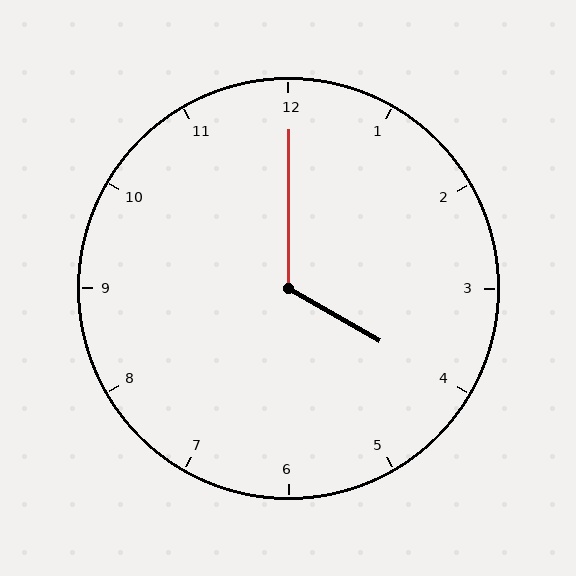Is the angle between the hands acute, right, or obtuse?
It is obtuse.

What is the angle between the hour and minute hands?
Approximately 120 degrees.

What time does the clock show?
4:00.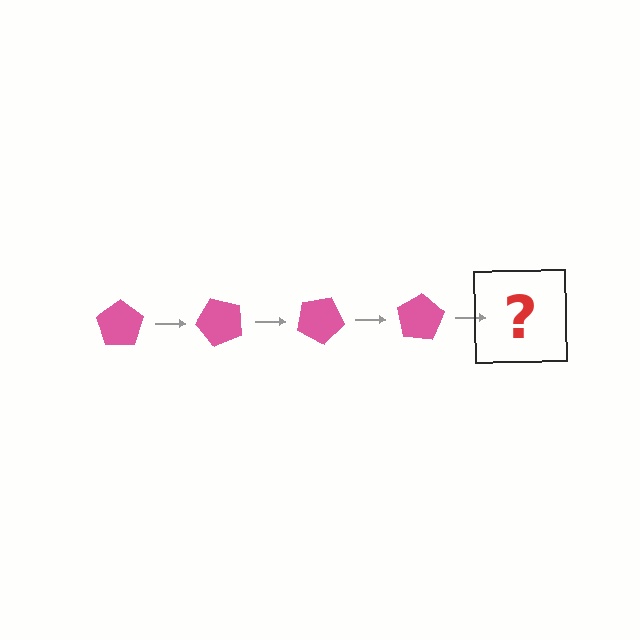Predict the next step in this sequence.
The next step is a pink pentagon rotated 200 degrees.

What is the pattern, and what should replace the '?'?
The pattern is that the pentagon rotates 50 degrees each step. The '?' should be a pink pentagon rotated 200 degrees.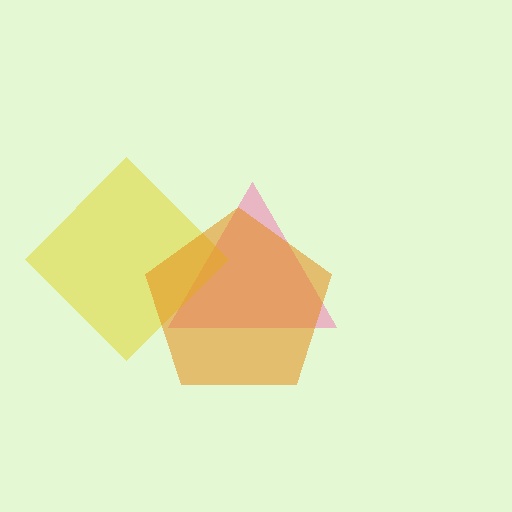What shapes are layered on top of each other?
The layered shapes are: a pink triangle, a yellow diamond, an orange pentagon.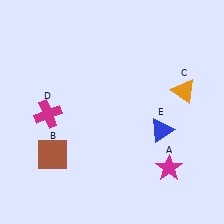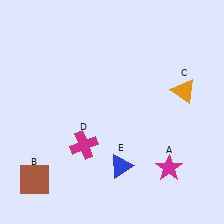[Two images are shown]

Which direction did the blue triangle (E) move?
The blue triangle (E) moved left.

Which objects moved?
The objects that moved are: the brown square (B), the magenta cross (D), the blue triangle (E).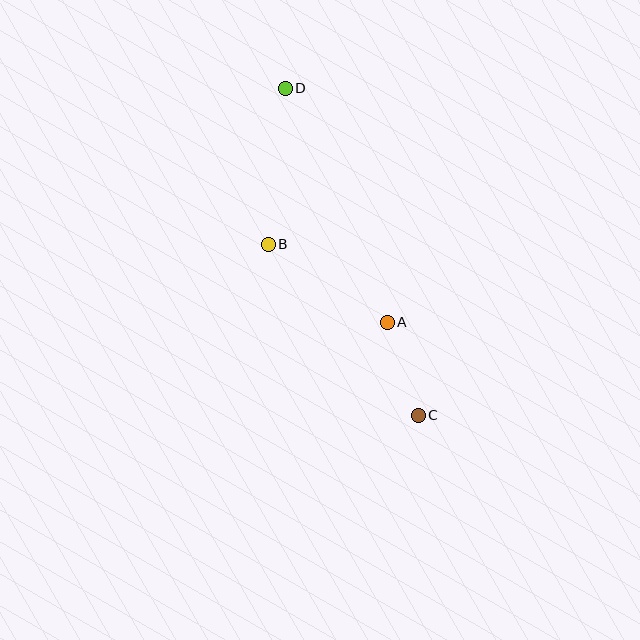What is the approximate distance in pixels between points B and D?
The distance between B and D is approximately 157 pixels.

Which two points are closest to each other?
Points A and C are closest to each other.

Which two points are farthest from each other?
Points C and D are farthest from each other.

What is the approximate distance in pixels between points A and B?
The distance between A and B is approximately 142 pixels.